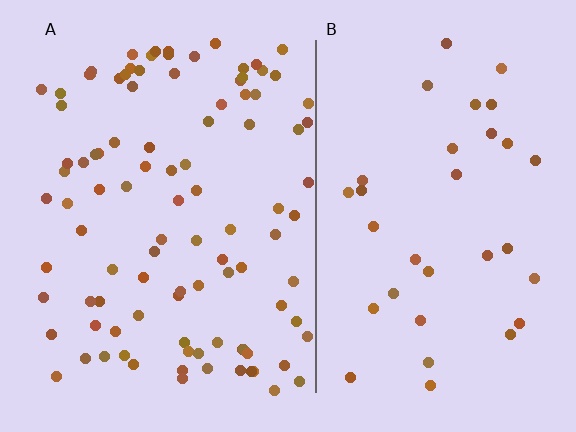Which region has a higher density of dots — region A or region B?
A (the left).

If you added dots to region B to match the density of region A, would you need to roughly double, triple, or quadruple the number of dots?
Approximately triple.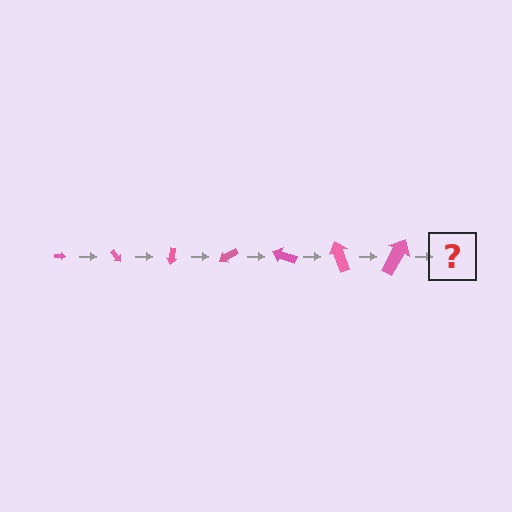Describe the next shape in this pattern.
It should be an arrow, larger than the previous one and rotated 350 degrees from the start.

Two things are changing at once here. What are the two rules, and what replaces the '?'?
The two rules are that the arrow grows larger each step and it rotates 50 degrees each step. The '?' should be an arrow, larger than the previous one and rotated 350 degrees from the start.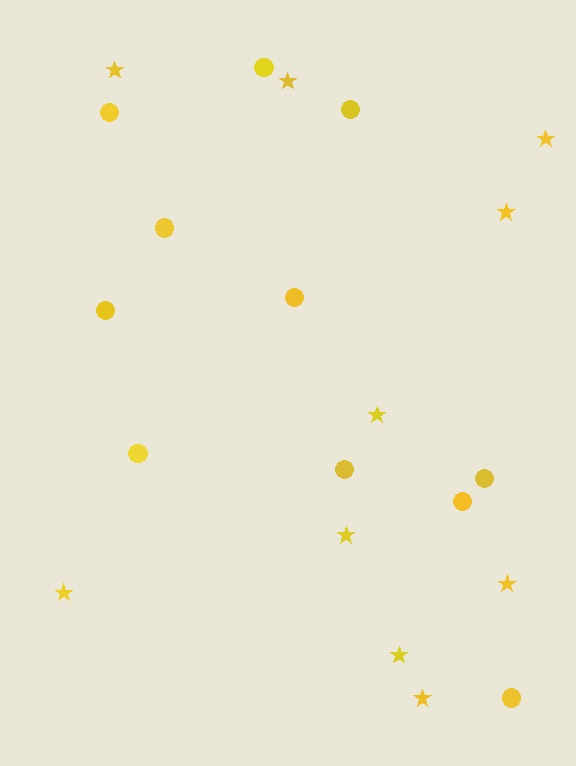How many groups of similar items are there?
There are 2 groups: one group of stars (10) and one group of circles (11).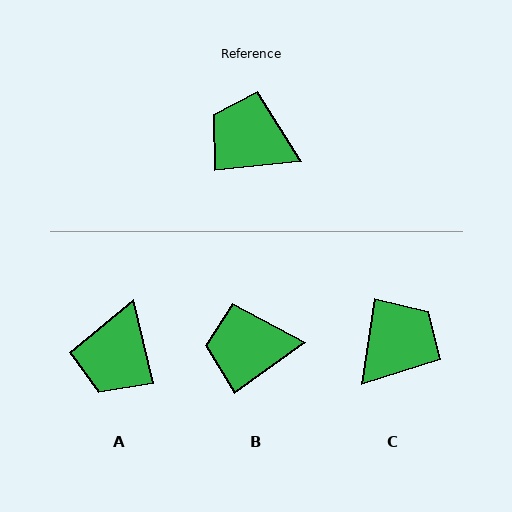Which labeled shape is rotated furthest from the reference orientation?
C, about 104 degrees away.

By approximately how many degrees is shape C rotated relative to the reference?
Approximately 104 degrees clockwise.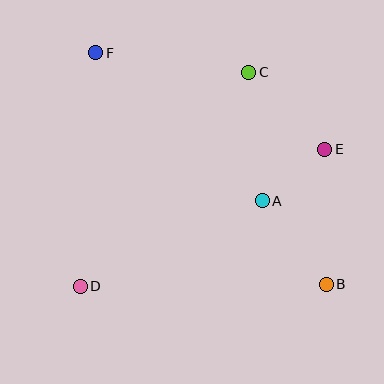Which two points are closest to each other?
Points A and E are closest to each other.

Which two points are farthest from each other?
Points B and F are farthest from each other.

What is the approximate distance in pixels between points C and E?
The distance between C and E is approximately 108 pixels.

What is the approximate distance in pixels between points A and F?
The distance between A and F is approximately 223 pixels.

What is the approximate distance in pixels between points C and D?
The distance between C and D is approximately 272 pixels.